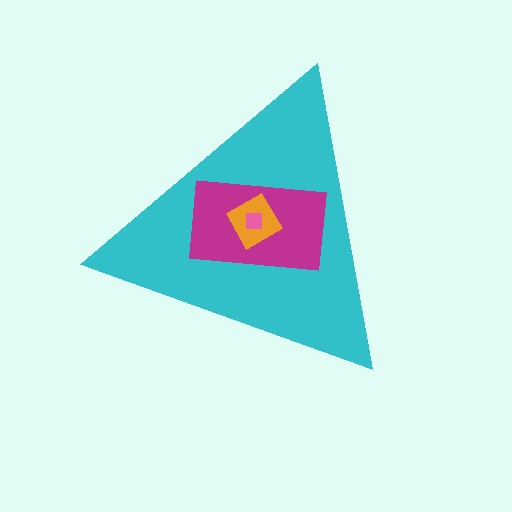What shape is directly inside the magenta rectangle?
The orange diamond.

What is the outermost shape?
The cyan triangle.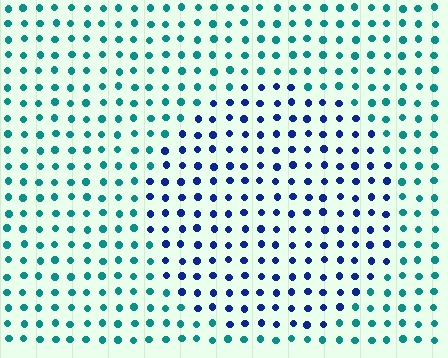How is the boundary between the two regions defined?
The boundary is defined purely by a slight shift in hue (about 53 degrees). Spacing, size, and orientation are identical on both sides.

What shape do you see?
I see a circle.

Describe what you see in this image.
The image is filled with small teal elements in a uniform arrangement. A circle-shaped region is visible where the elements are tinted to a slightly different hue, forming a subtle color boundary.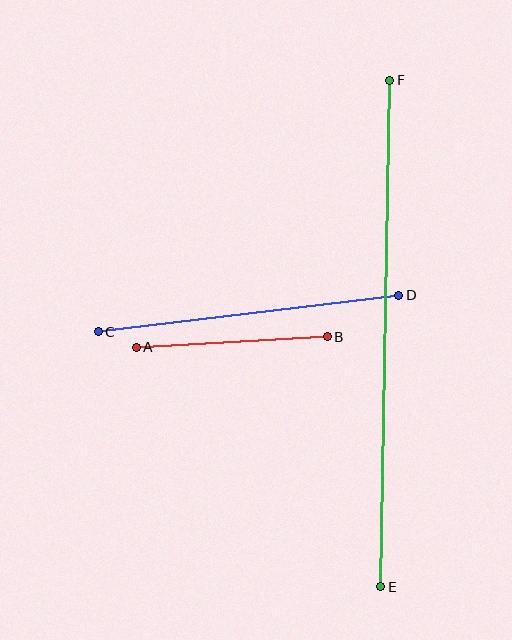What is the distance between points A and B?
The distance is approximately 192 pixels.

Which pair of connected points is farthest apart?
Points E and F are farthest apart.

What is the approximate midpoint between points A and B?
The midpoint is at approximately (232, 342) pixels.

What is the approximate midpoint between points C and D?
The midpoint is at approximately (248, 313) pixels.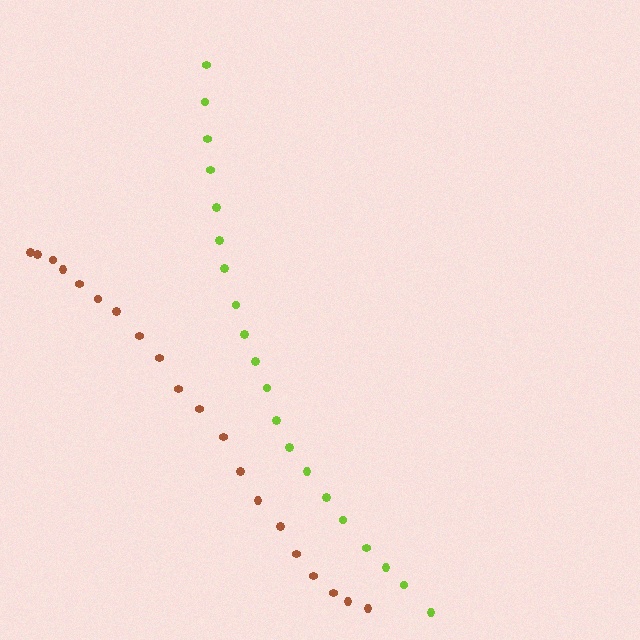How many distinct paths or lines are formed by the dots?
There are 2 distinct paths.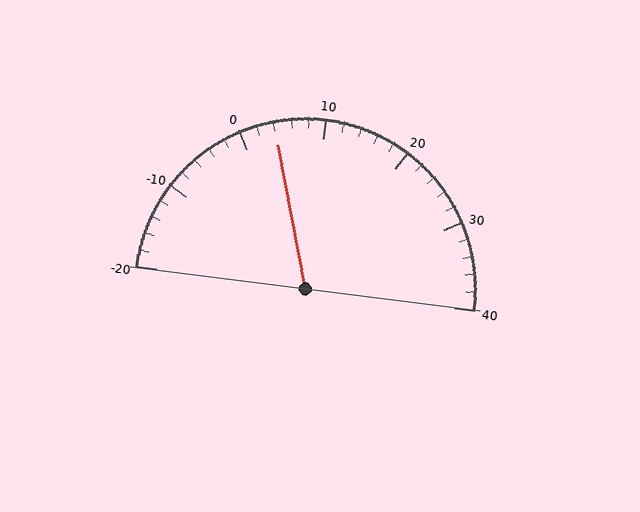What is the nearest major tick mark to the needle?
The nearest major tick mark is 0.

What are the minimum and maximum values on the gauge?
The gauge ranges from -20 to 40.